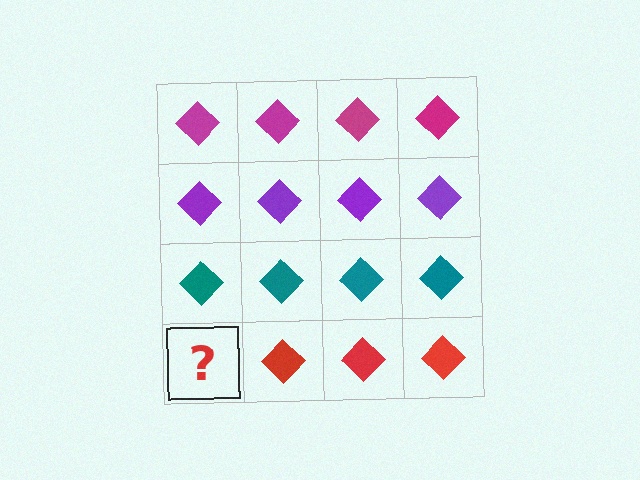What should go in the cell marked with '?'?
The missing cell should contain a red diamond.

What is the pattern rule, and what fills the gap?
The rule is that each row has a consistent color. The gap should be filled with a red diamond.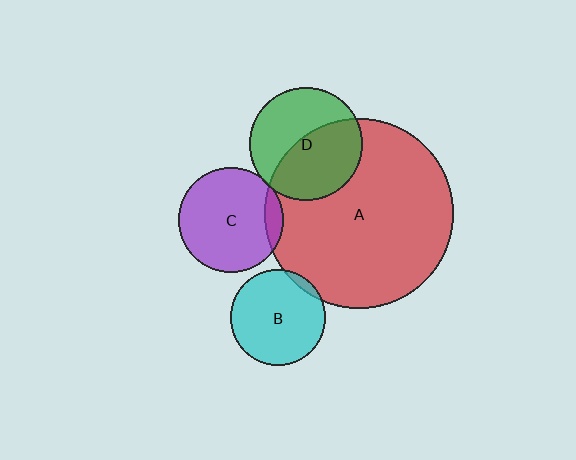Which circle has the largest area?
Circle A (red).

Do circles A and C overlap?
Yes.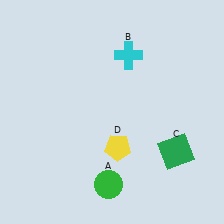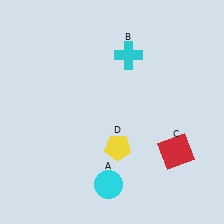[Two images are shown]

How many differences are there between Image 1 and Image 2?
There are 2 differences between the two images.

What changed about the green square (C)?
In Image 1, C is green. In Image 2, it changed to red.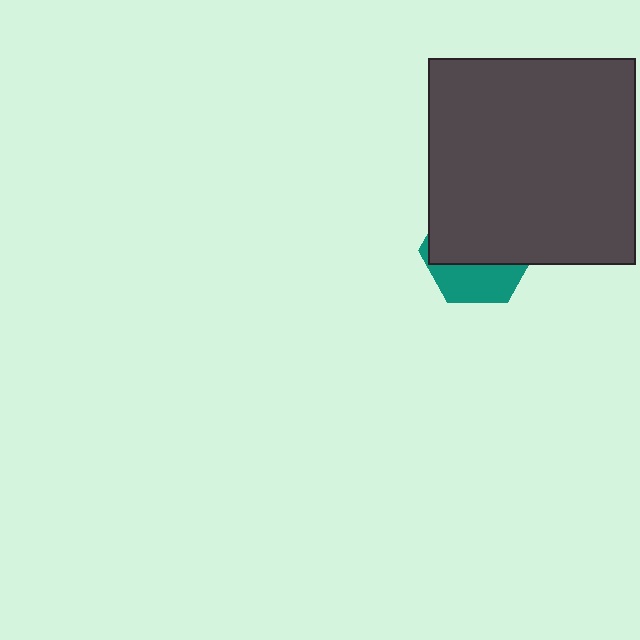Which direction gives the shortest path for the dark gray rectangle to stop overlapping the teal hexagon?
Moving up gives the shortest separation.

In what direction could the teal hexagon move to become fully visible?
The teal hexagon could move down. That would shift it out from behind the dark gray rectangle entirely.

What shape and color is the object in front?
The object in front is a dark gray rectangle.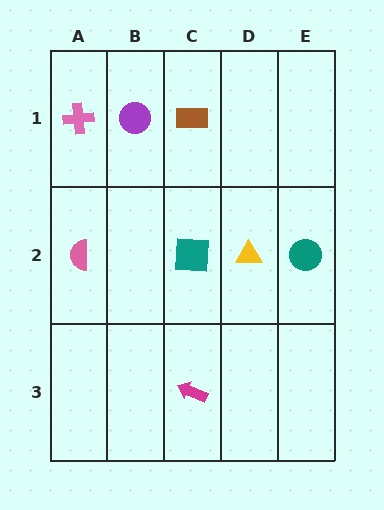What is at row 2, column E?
A teal circle.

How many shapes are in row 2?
4 shapes.